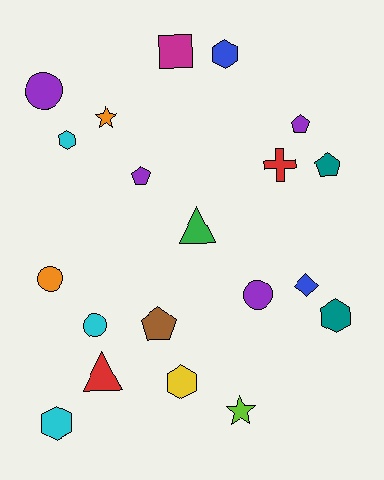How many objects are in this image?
There are 20 objects.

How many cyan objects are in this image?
There are 3 cyan objects.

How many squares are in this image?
There is 1 square.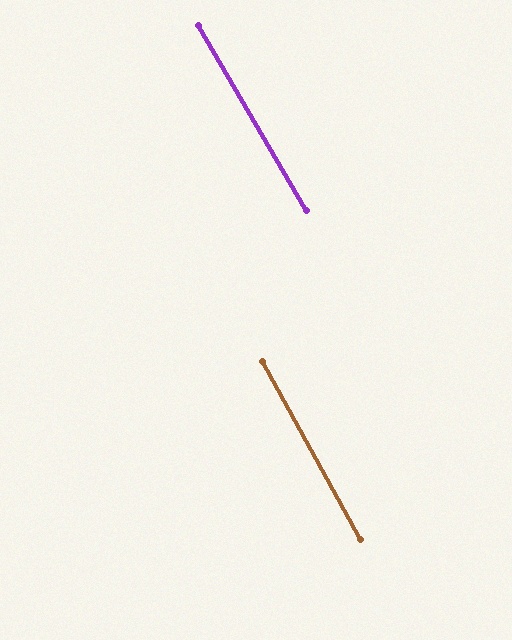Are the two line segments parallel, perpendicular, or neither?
Parallel — their directions differ by only 1.2°.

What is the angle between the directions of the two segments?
Approximately 1 degree.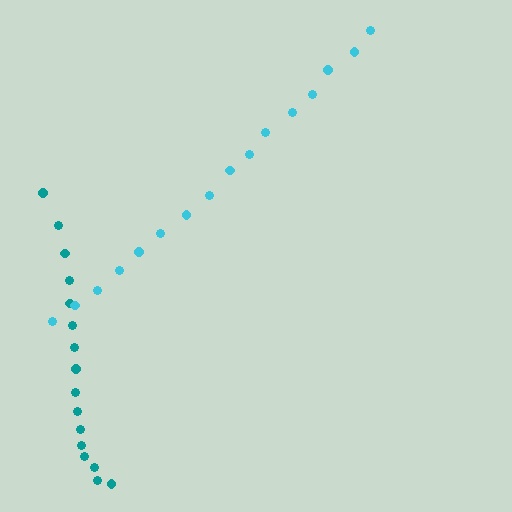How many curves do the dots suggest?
There are 2 distinct paths.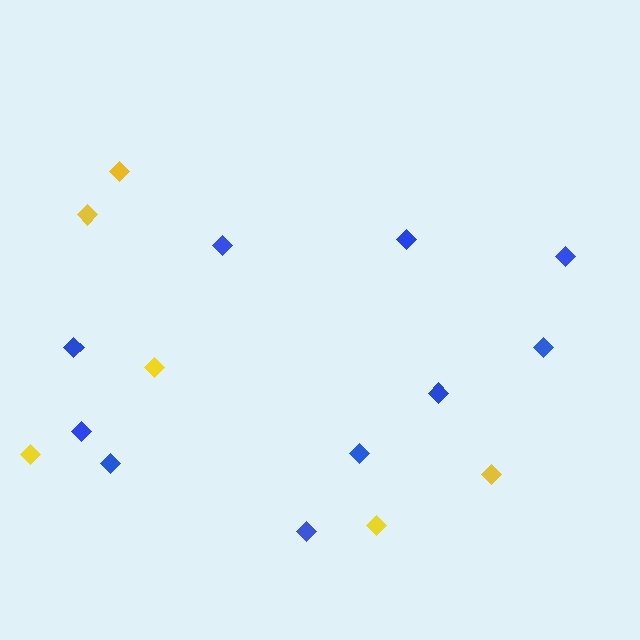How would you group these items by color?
There are 2 groups: one group of yellow diamonds (6) and one group of blue diamonds (10).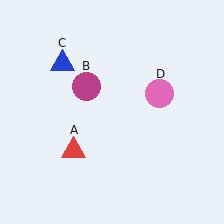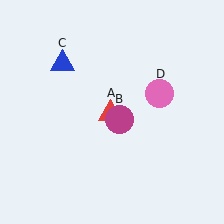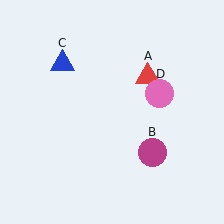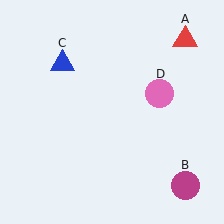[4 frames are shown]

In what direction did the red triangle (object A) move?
The red triangle (object A) moved up and to the right.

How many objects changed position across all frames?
2 objects changed position: red triangle (object A), magenta circle (object B).